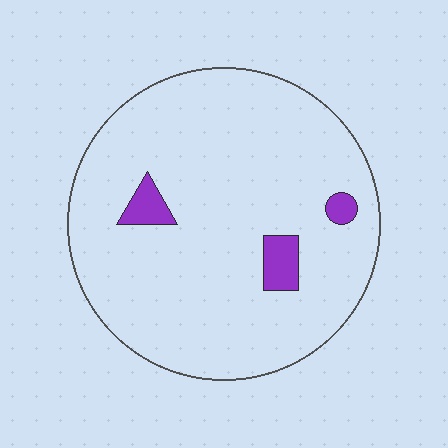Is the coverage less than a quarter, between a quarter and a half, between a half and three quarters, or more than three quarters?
Less than a quarter.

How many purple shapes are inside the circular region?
3.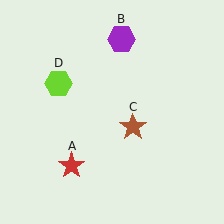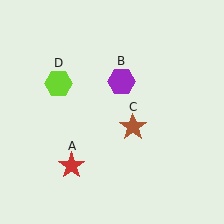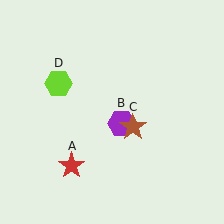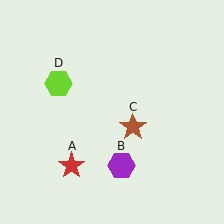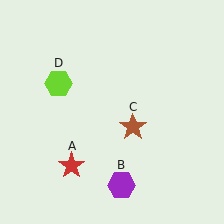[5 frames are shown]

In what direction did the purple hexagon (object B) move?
The purple hexagon (object B) moved down.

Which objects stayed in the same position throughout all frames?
Red star (object A) and brown star (object C) and lime hexagon (object D) remained stationary.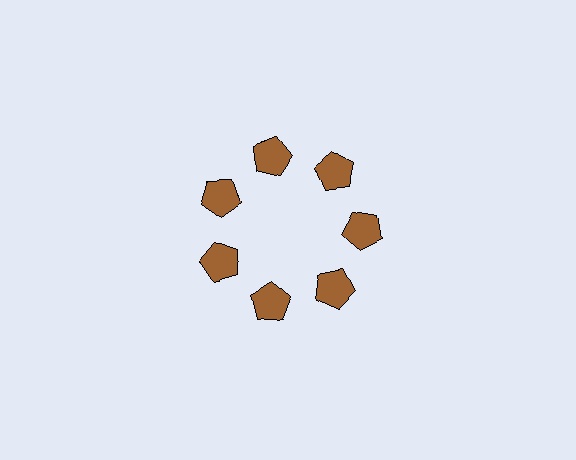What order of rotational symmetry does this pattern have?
This pattern has 7-fold rotational symmetry.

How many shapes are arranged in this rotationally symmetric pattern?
There are 7 shapes, arranged in 7 groups of 1.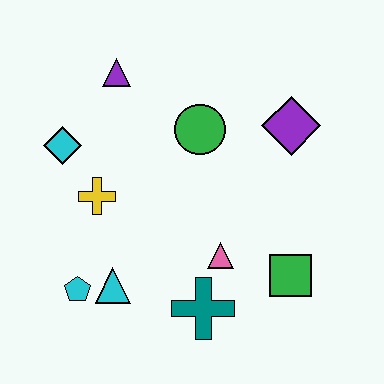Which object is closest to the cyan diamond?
The yellow cross is closest to the cyan diamond.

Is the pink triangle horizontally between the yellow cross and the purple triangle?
No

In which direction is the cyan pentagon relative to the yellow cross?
The cyan pentagon is below the yellow cross.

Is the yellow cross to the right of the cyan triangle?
No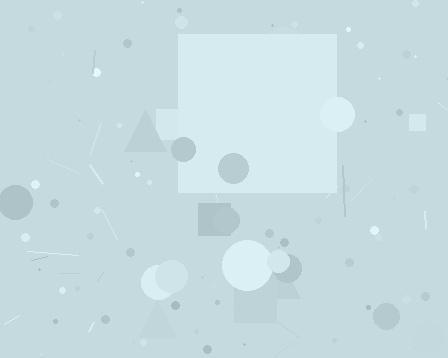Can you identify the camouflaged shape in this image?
The camouflaged shape is a square.